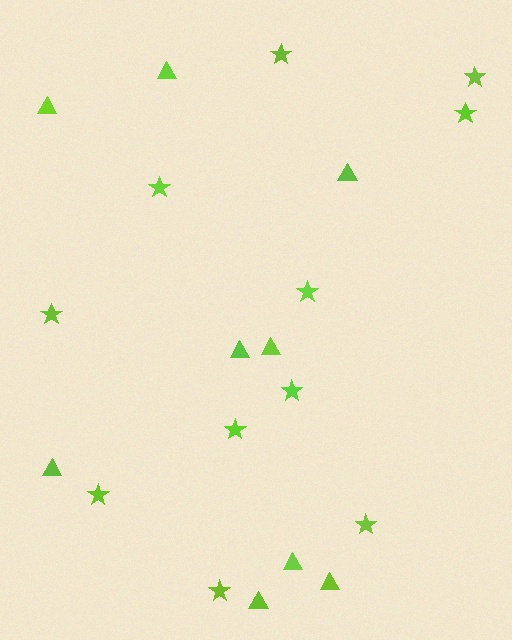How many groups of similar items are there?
There are 2 groups: one group of stars (11) and one group of triangles (9).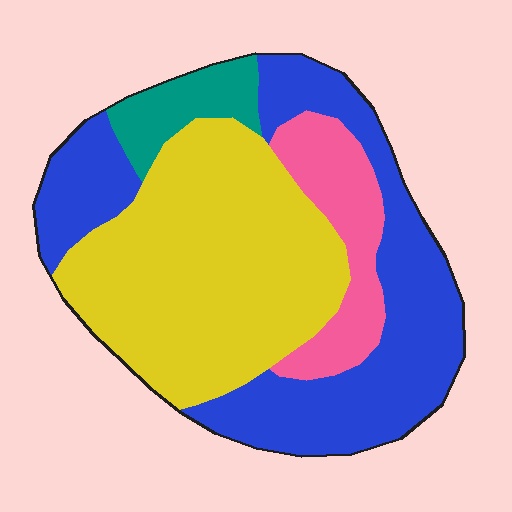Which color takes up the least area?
Teal, at roughly 5%.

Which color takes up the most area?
Yellow, at roughly 45%.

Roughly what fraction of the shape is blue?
Blue takes up between a third and a half of the shape.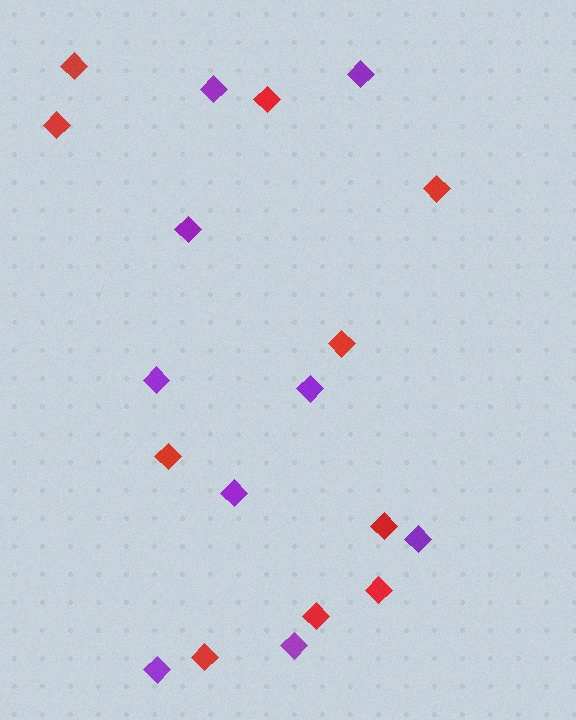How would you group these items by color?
There are 2 groups: one group of purple diamonds (9) and one group of red diamonds (10).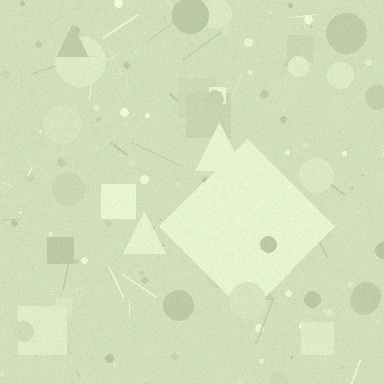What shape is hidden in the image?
A diamond is hidden in the image.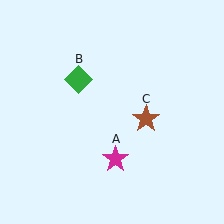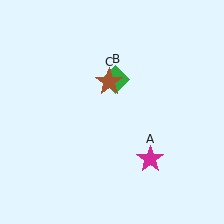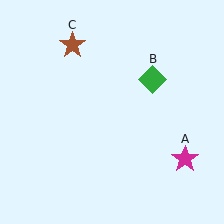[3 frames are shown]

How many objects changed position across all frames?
3 objects changed position: magenta star (object A), green diamond (object B), brown star (object C).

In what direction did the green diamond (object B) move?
The green diamond (object B) moved right.